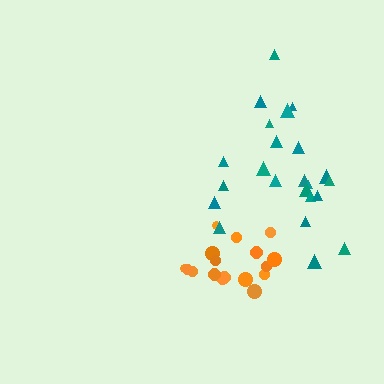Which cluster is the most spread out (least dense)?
Teal.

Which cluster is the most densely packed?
Orange.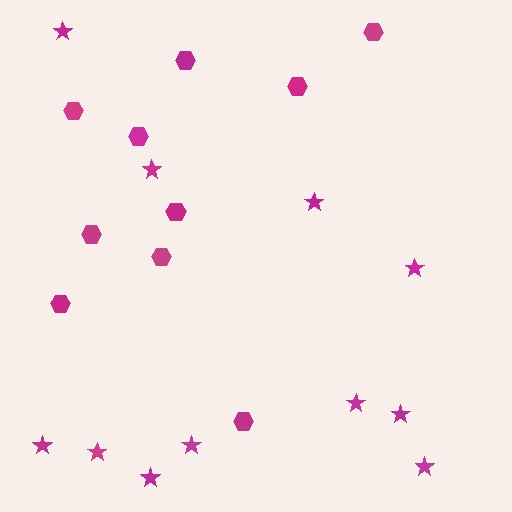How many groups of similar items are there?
There are 2 groups: one group of stars (11) and one group of hexagons (10).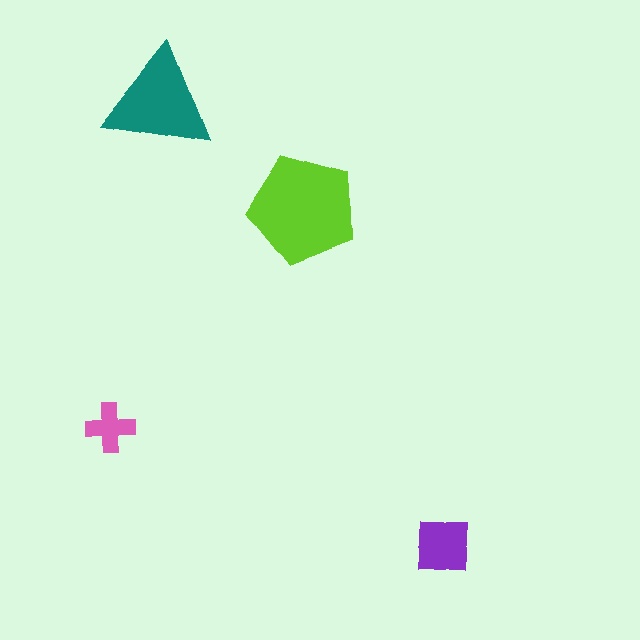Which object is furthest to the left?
The pink cross is leftmost.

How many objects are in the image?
There are 4 objects in the image.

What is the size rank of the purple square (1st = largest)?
3rd.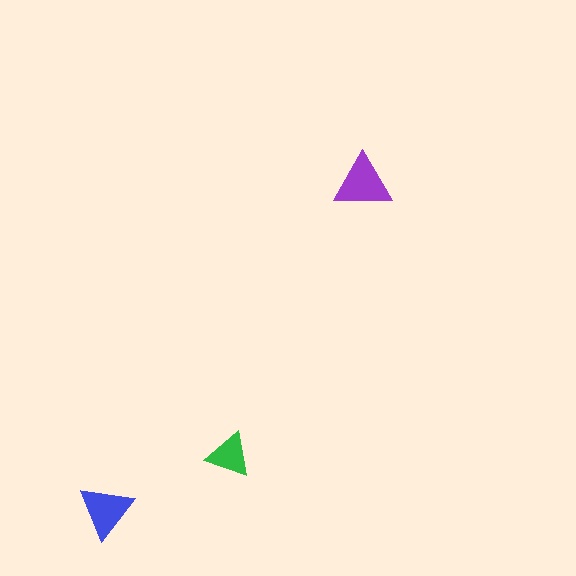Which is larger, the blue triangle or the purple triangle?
The purple one.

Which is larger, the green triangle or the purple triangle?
The purple one.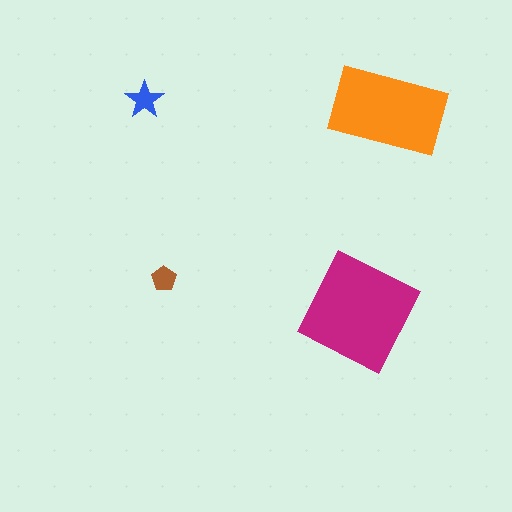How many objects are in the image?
There are 4 objects in the image.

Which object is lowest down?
The magenta square is bottommost.